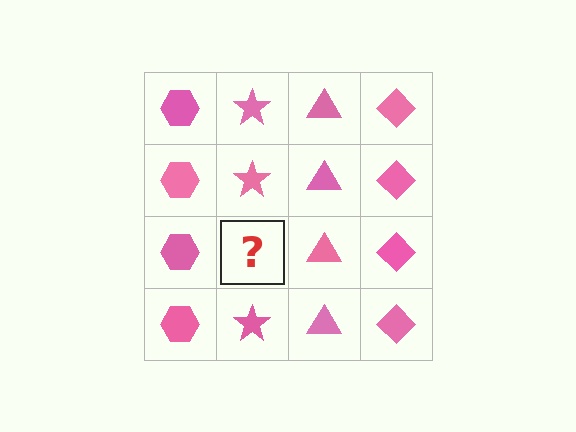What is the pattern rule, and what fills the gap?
The rule is that each column has a consistent shape. The gap should be filled with a pink star.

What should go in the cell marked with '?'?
The missing cell should contain a pink star.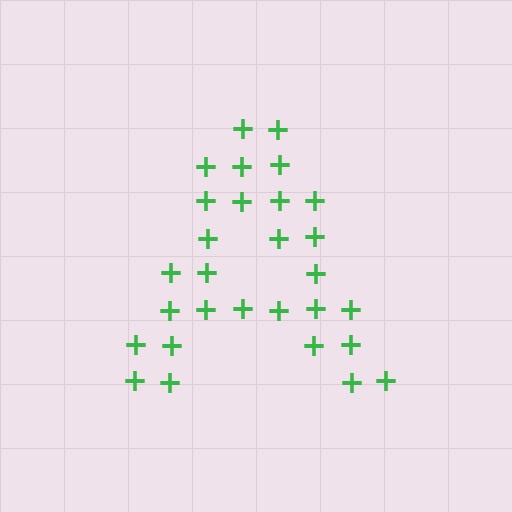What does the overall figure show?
The overall figure shows the letter A.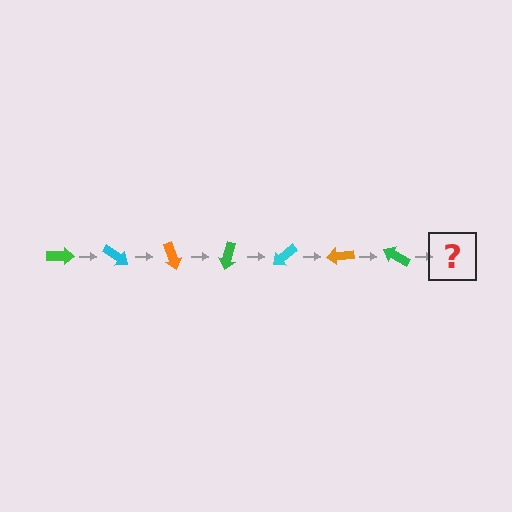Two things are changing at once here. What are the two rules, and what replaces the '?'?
The two rules are that it rotates 35 degrees each step and the color cycles through green, cyan, and orange. The '?' should be a cyan arrow, rotated 245 degrees from the start.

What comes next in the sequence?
The next element should be a cyan arrow, rotated 245 degrees from the start.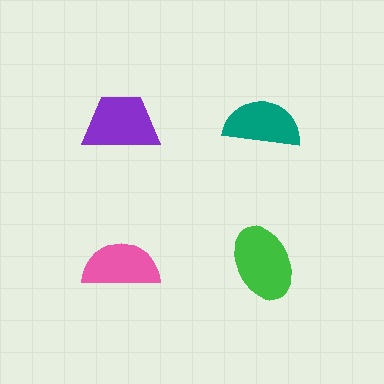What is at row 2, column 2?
A green ellipse.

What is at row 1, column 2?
A teal semicircle.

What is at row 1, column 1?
A purple trapezoid.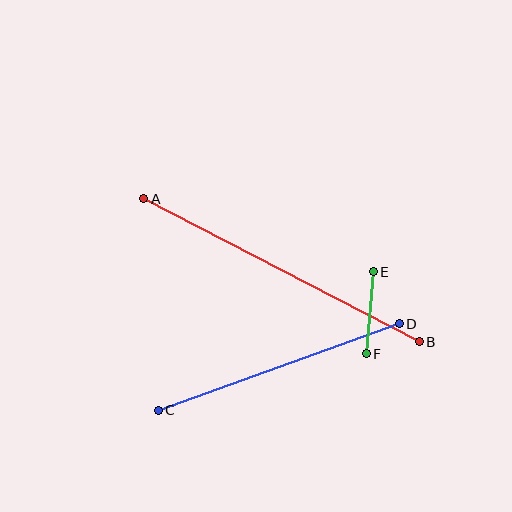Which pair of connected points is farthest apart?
Points A and B are farthest apart.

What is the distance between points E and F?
The distance is approximately 82 pixels.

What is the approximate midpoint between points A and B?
The midpoint is at approximately (281, 270) pixels.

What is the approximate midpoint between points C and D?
The midpoint is at approximately (279, 367) pixels.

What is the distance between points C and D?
The distance is approximately 256 pixels.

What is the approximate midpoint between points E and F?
The midpoint is at approximately (370, 313) pixels.